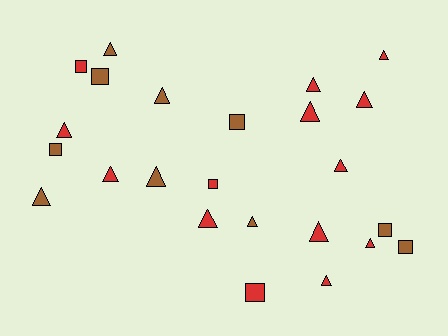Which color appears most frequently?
Red, with 14 objects.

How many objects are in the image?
There are 24 objects.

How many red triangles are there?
There are 11 red triangles.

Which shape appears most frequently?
Triangle, with 16 objects.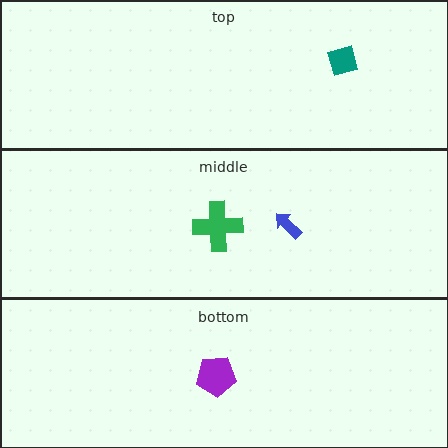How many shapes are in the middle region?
2.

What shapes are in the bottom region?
The purple pentagon.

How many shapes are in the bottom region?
1.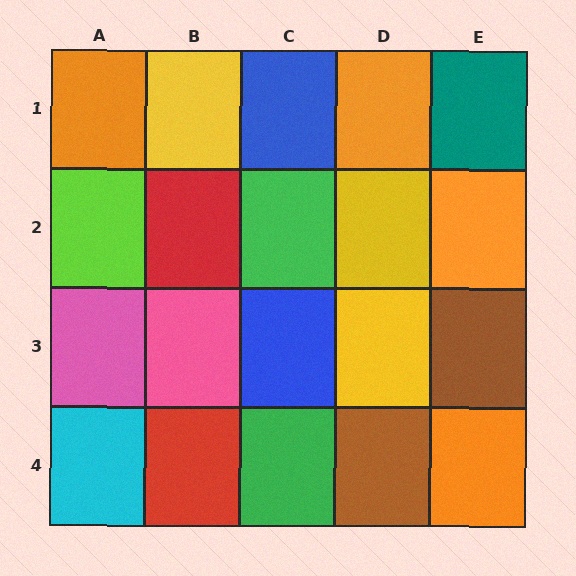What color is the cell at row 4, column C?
Green.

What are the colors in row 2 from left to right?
Lime, red, green, yellow, orange.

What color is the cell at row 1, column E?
Teal.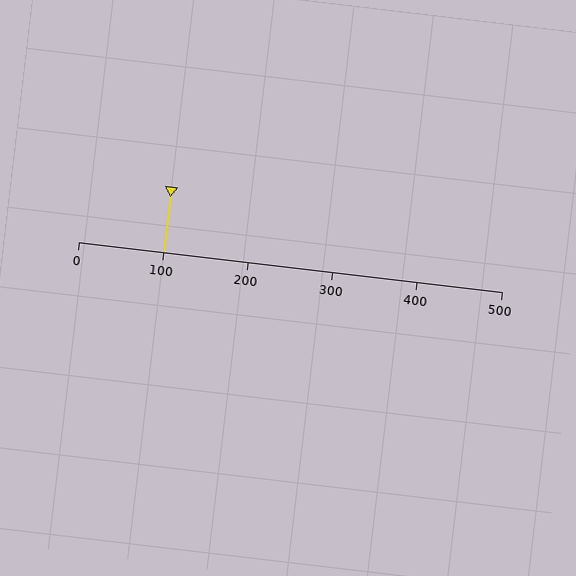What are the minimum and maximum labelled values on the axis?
The axis runs from 0 to 500.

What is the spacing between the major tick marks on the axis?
The major ticks are spaced 100 apart.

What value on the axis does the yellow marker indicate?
The marker indicates approximately 100.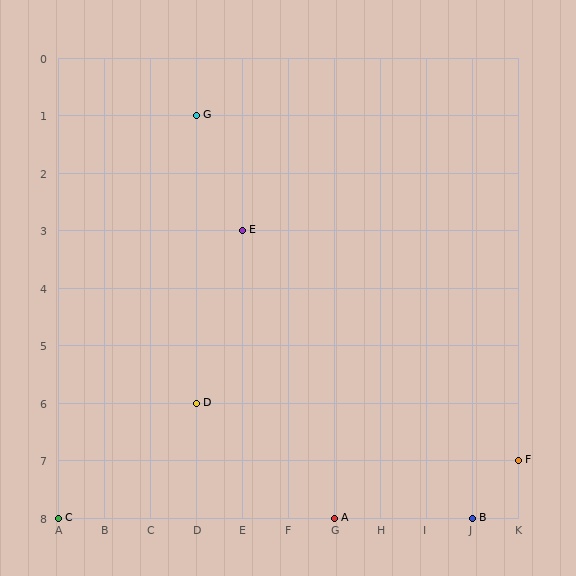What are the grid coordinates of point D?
Point D is at grid coordinates (D, 6).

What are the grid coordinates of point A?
Point A is at grid coordinates (G, 8).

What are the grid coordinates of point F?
Point F is at grid coordinates (K, 7).